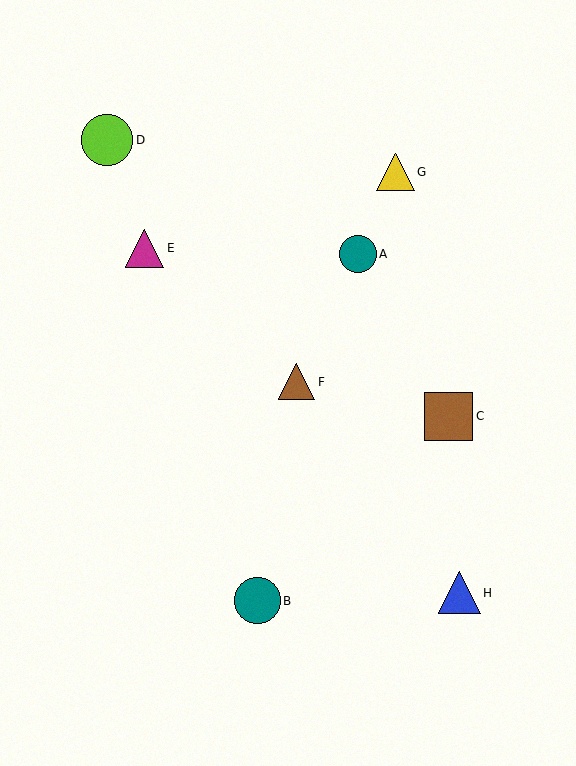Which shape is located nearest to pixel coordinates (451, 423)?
The brown square (labeled C) at (449, 416) is nearest to that location.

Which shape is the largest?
The lime circle (labeled D) is the largest.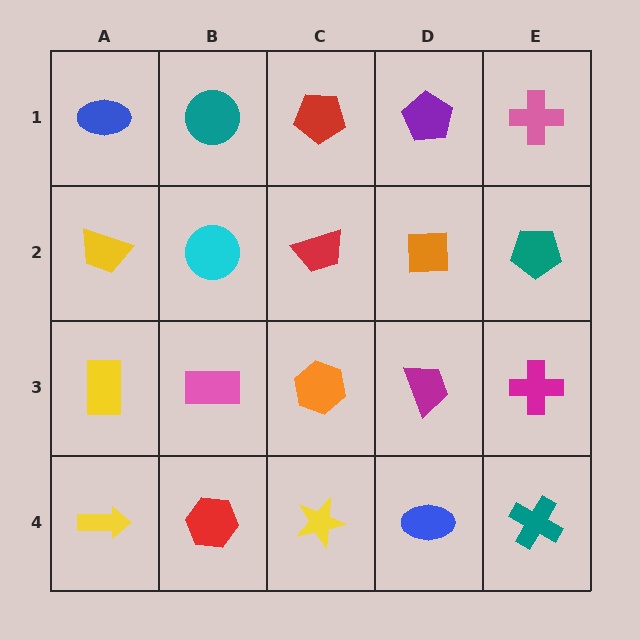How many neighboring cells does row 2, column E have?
3.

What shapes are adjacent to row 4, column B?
A pink rectangle (row 3, column B), a yellow arrow (row 4, column A), a yellow star (row 4, column C).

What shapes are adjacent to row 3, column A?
A yellow trapezoid (row 2, column A), a yellow arrow (row 4, column A), a pink rectangle (row 3, column B).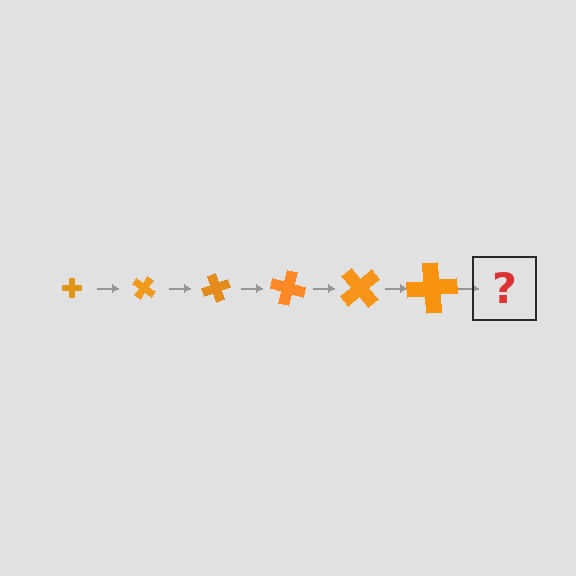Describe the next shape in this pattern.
It should be a cross, larger than the previous one and rotated 210 degrees from the start.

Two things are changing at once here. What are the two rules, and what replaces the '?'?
The two rules are that the cross grows larger each step and it rotates 35 degrees each step. The '?' should be a cross, larger than the previous one and rotated 210 degrees from the start.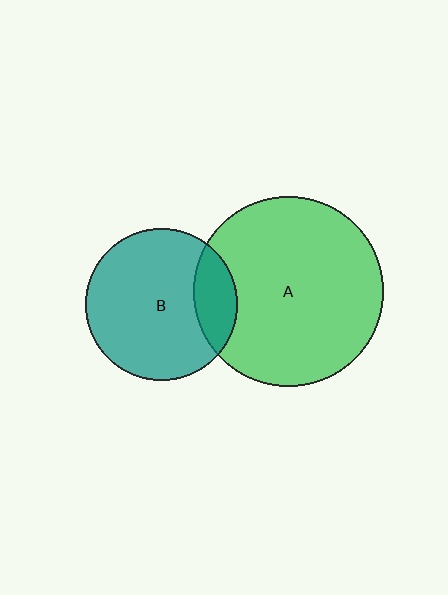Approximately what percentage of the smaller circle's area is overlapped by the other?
Approximately 20%.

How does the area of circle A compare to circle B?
Approximately 1.6 times.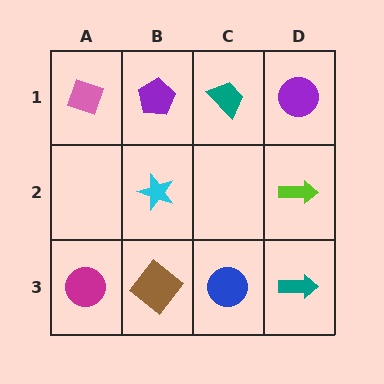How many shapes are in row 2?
2 shapes.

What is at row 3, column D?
A teal arrow.